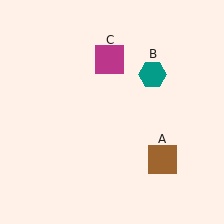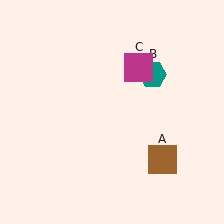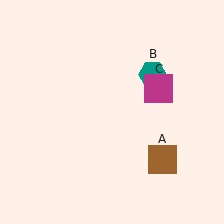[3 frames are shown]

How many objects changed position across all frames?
1 object changed position: magenta square (object C).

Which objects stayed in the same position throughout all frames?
Brown square (object A) and teal hexagon (object B) remained stationary.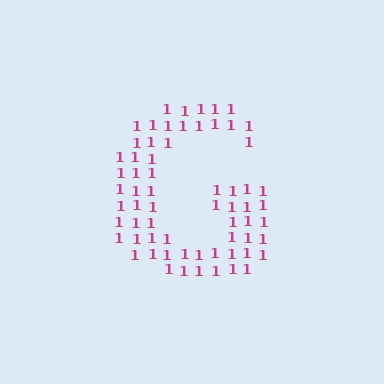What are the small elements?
The small elements are digit 1's.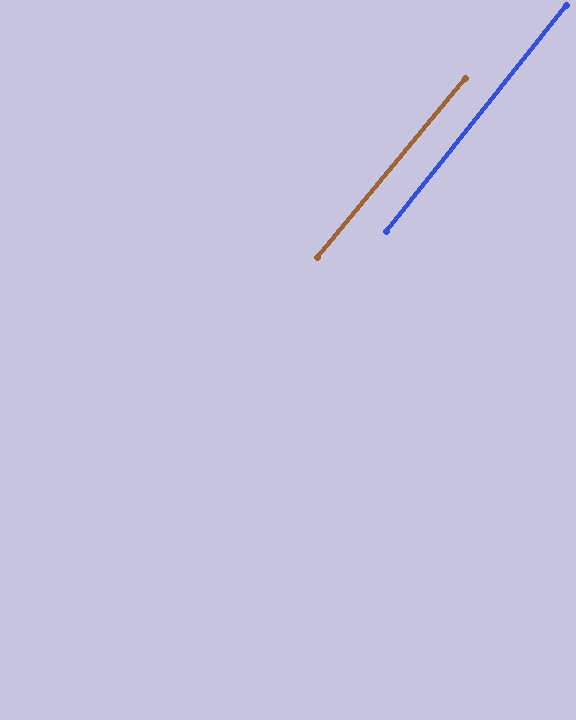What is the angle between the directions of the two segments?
Approximately 1 degree.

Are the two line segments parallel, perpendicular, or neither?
Parallel — their directions differ by only 1.0°.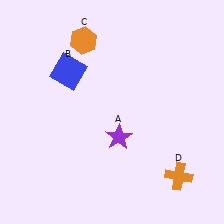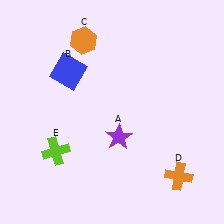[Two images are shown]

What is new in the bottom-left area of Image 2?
A lime cross (E) was added in the bottom-left area of Image 2.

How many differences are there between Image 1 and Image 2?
There is 1 difference between the two images.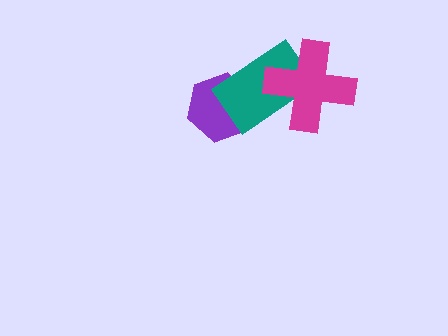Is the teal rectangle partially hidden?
Yes, it is partially covered by another shape.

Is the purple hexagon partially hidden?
Yes, it is partially covered by another shape.